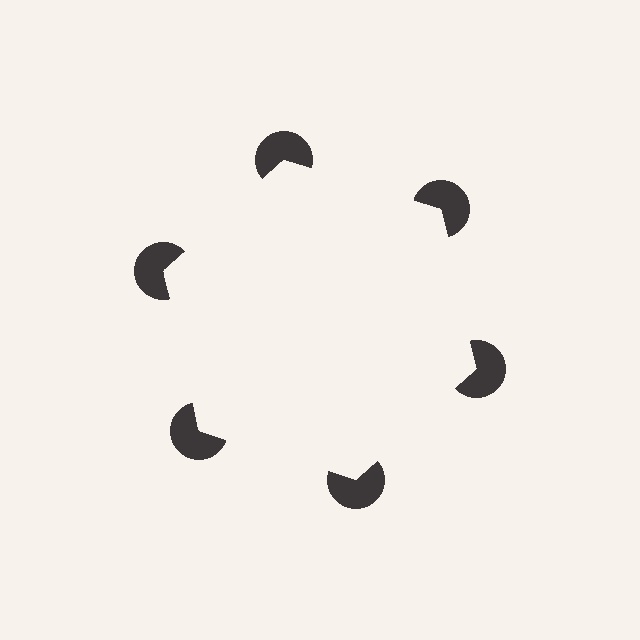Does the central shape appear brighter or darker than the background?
It typically appears slightly brighter than the background, even though no actual brightness change is drawn.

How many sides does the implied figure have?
6 sides.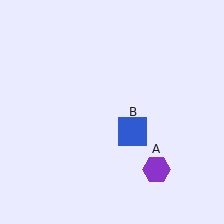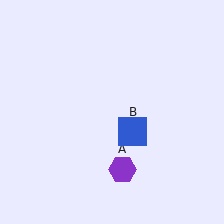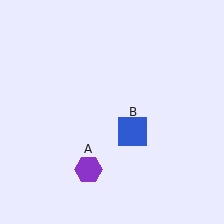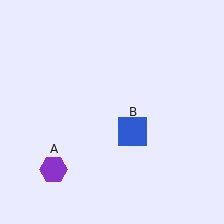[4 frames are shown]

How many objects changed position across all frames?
1 object changed position: purple hexagon (object A).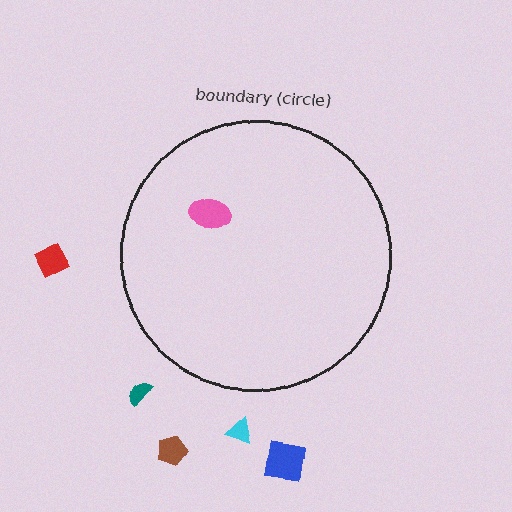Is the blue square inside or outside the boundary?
Outside.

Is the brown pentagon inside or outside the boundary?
Outside.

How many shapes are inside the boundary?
1 inside, 5 outside.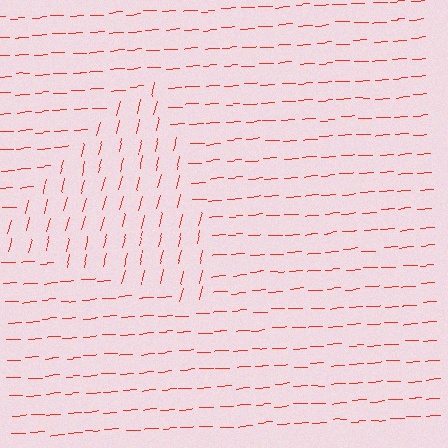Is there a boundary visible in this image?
Yes, there is a texture boundary formed by a change in line orientation.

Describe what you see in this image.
The image is filled with small red line segments. A triangle region in the image has lines oriented differently from the surrounding lines, creating a visible texture boundary.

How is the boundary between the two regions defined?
The boundary is defined purely by a change in line orientation (approximately 73 degrees difference). All lines are the same color and thickness.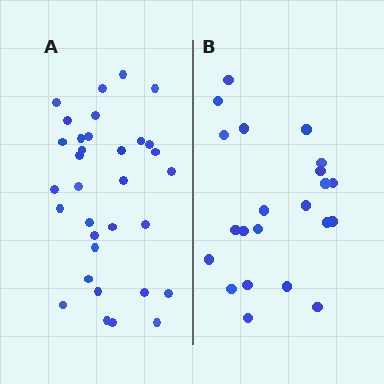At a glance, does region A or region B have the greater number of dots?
Region A (the left region) has more dots.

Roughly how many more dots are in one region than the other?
Region A has roughly 12 or so more dots than region B.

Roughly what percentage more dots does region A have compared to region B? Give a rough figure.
About 50% more.